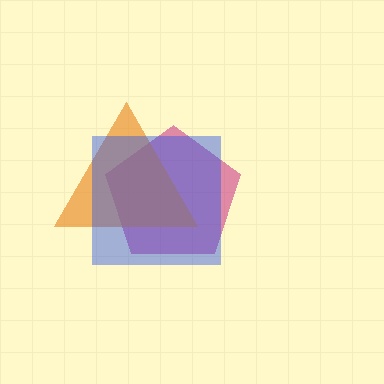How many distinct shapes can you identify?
There are 3 distinct shapes: a magenta pentagon, an orange triangle, a blue square.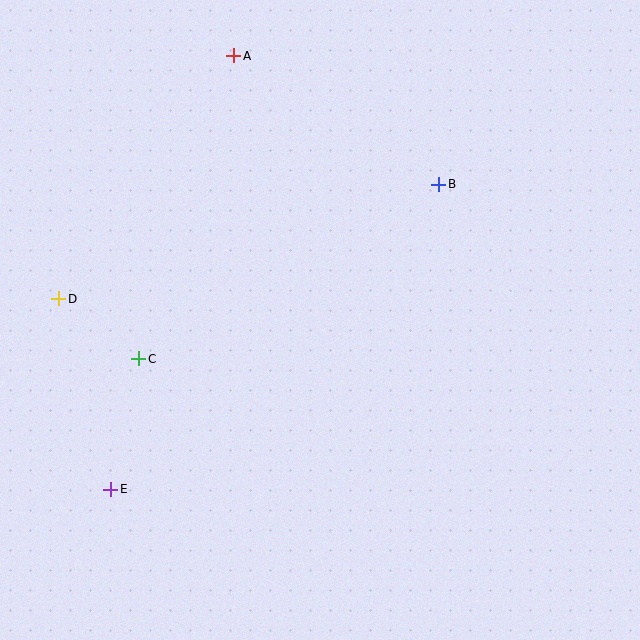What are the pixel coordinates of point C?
Point C is at (139, 359).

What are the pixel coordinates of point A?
Point A is at (234, 56).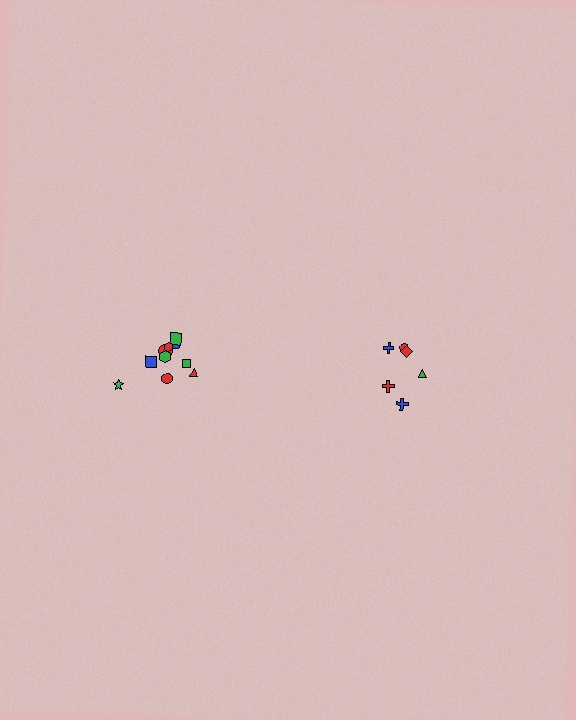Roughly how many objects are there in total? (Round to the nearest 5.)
Roughly 15 objects in total.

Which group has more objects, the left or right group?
The left group.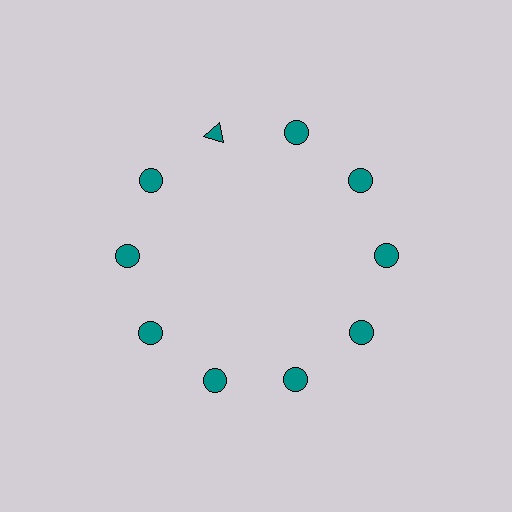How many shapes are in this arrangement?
There are 10 shapes arranged in a ring pattern.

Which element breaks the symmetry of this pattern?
The teal triangle at roughly the 11 o'clock position breaks the symmetry. All other shapes are teal circles.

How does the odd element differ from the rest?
It has a different shape: triangle instead of circle.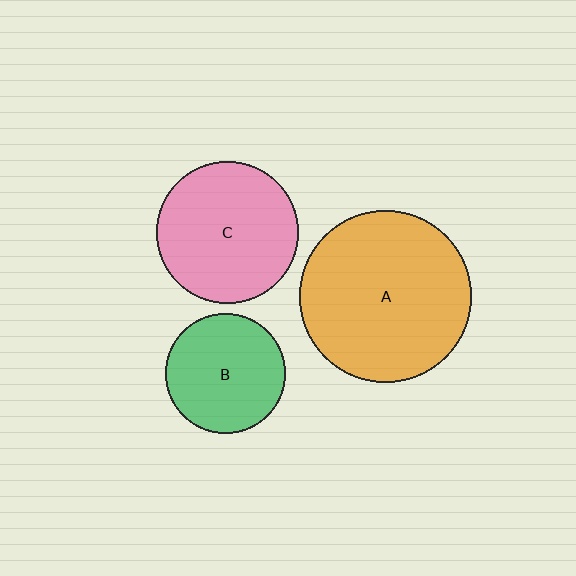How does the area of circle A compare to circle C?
Approximately 1.5 times.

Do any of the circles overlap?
No, none of the circles overlap.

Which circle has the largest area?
Circle A (orange).